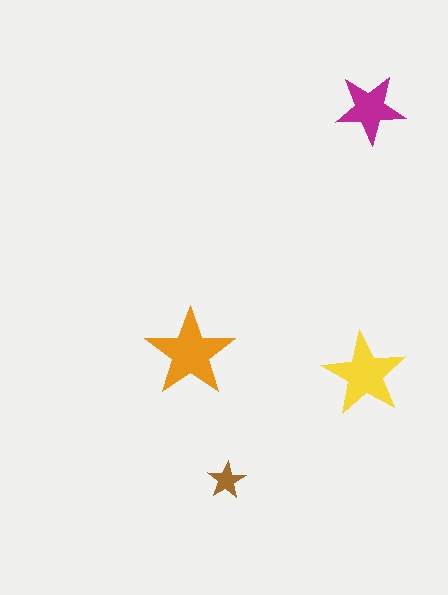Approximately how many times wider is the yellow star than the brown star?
About 2 times wider.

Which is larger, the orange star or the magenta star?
The orange one.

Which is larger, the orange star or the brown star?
The orange one.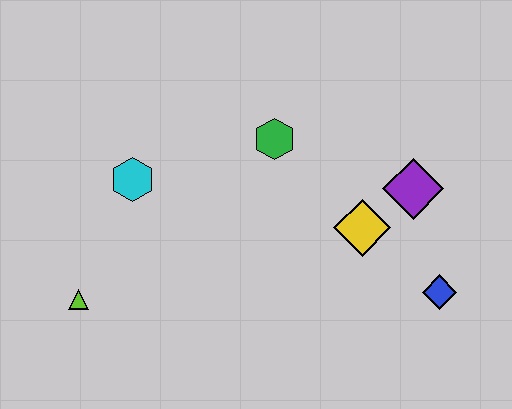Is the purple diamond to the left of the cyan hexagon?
No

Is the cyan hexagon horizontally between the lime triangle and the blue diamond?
Yes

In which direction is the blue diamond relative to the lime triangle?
The blue diamond is to the right of the lime triangle.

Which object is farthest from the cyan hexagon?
The blue diamond is farthest from the cyan hexagon.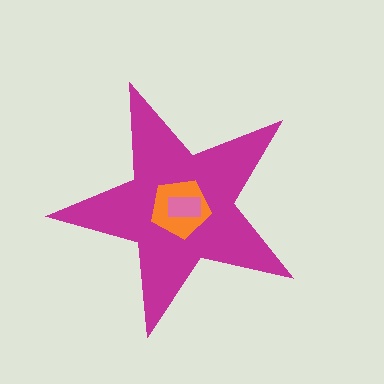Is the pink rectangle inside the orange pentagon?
Yes.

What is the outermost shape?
The magenta star.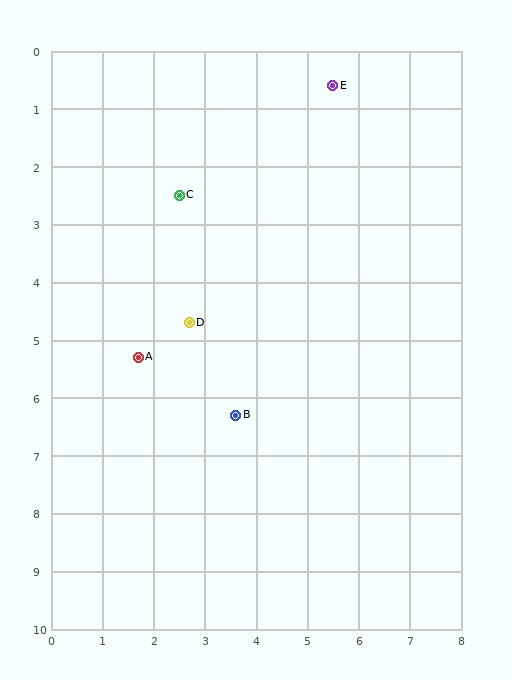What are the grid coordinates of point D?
Point D is at approximately (2.7, 4.7).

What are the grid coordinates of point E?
Point E is at approximately (5.5, 0.6).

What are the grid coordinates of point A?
Point A is at approximately (1.7, 5.3).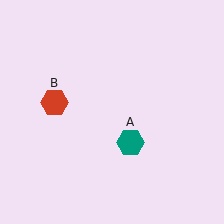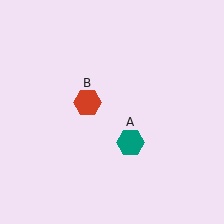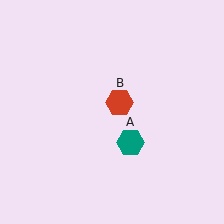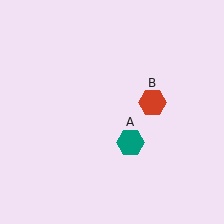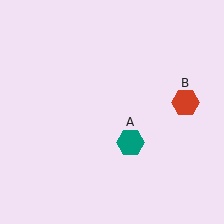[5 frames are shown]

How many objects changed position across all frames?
1 object changed position: red hexagon (object B).